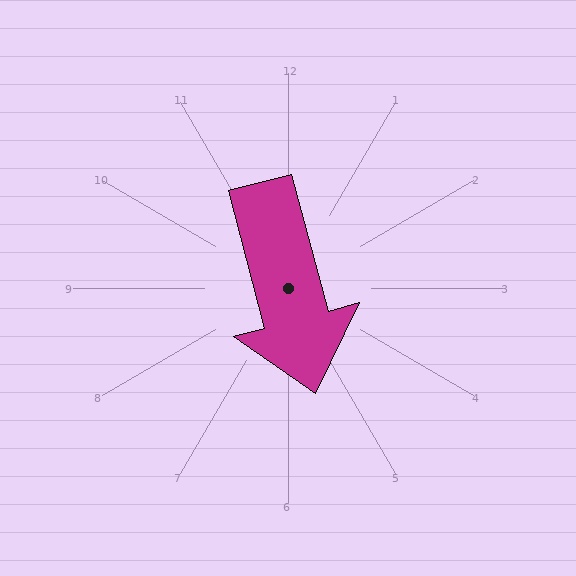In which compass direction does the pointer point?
South.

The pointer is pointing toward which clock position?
Roughly 6 o'clock.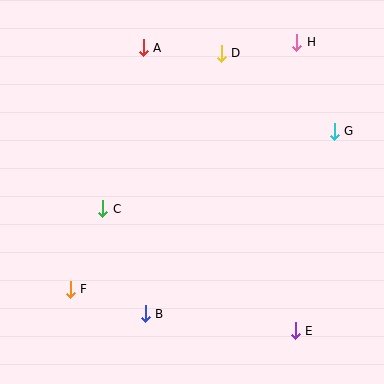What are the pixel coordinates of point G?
Point G is at (334, 131).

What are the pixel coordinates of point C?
Point C is at (103, 209).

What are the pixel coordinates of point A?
Point A is at (143, 48).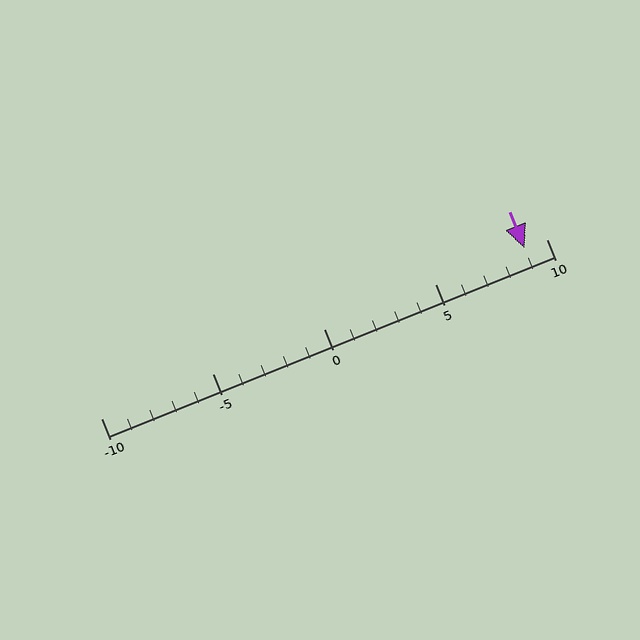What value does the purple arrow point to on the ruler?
The purple arrow points to approximately 9.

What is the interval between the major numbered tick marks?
The major tick marks are spaced 5 units apart.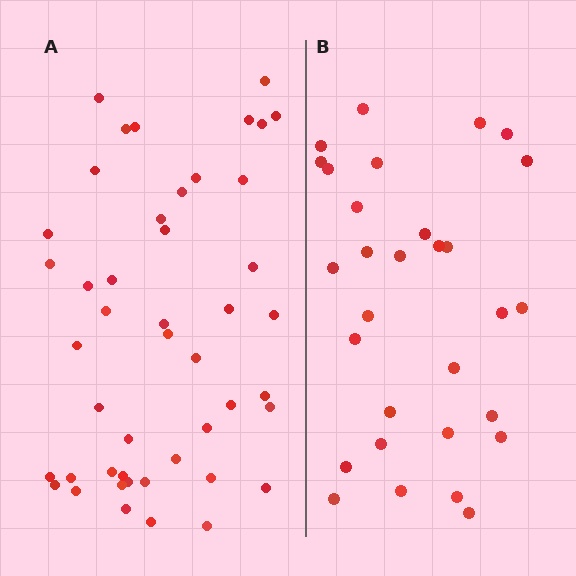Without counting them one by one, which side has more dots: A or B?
Region A (the left region) has more dots.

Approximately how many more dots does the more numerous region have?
Region A has approximately 15 more dots than region B.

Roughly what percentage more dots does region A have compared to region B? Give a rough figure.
About 55% more.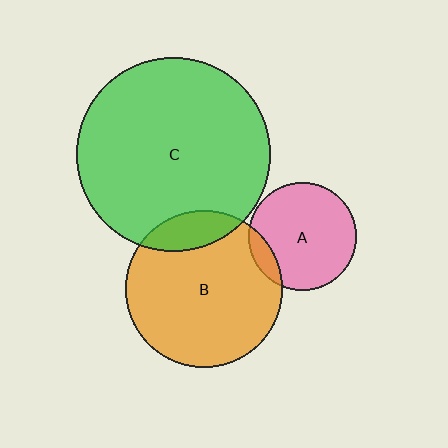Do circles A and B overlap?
Yes.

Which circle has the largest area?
Circle C (green).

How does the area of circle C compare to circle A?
Approximately 3.3 times.